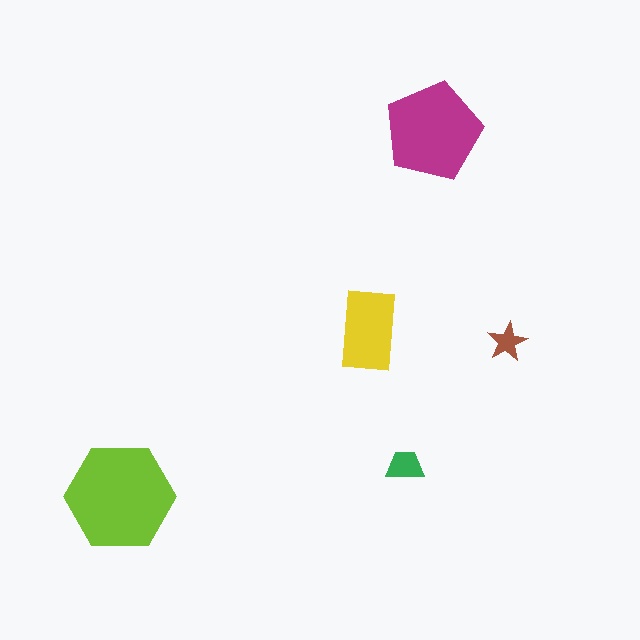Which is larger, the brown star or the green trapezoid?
The green trapezoid.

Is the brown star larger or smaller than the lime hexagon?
Smaller.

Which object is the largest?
The lime hexagon.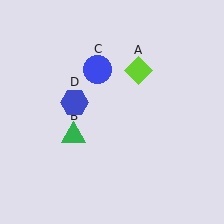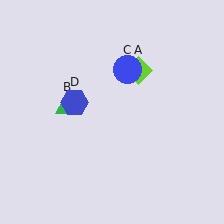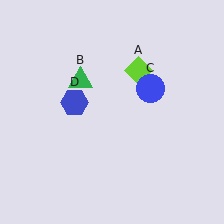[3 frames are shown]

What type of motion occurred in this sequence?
The green triangle (object B), blue circle (object C) rotated clockwise around the center of the scene.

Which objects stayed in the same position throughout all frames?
Lime diamond (object A) and blue hexagon (object D) remained stationary.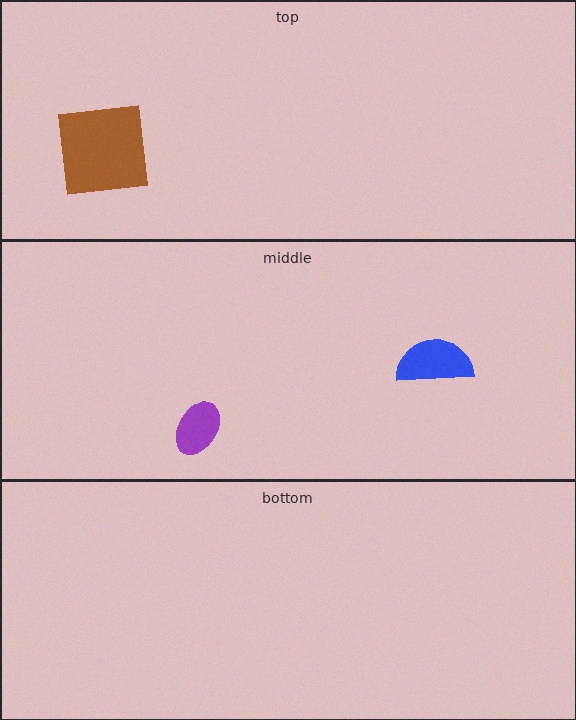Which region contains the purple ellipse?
The middle region.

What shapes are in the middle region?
The blue semicircle, the purple ellipse.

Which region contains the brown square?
The top region.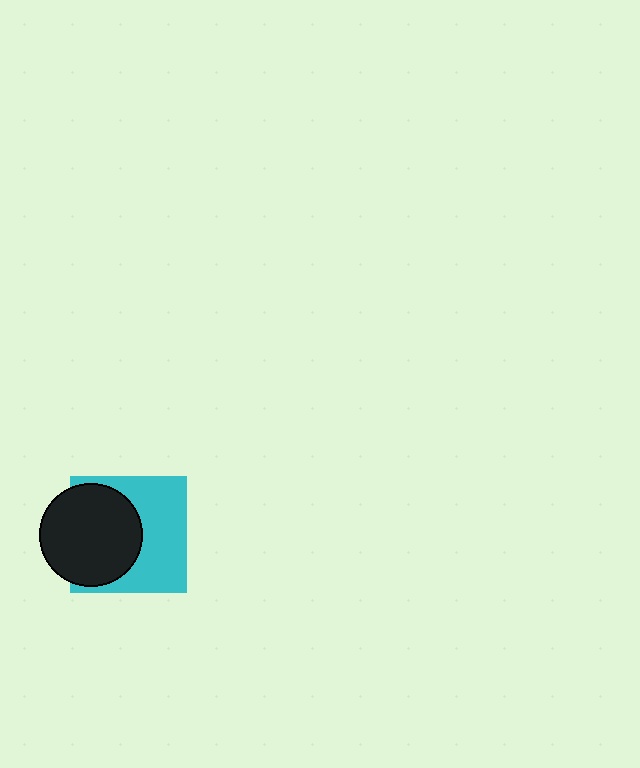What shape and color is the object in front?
The object in front is a black circle.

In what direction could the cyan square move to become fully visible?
The cyan square could move right. That would shift it out from behind the black circle entirely.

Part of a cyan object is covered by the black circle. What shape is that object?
It is a square.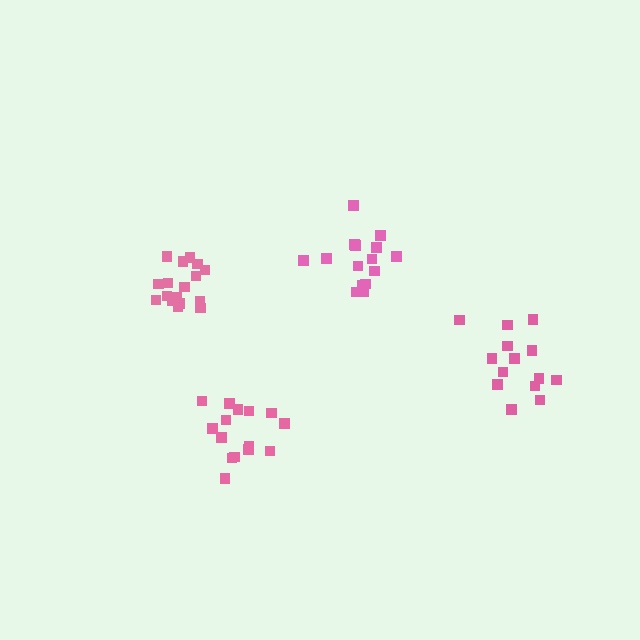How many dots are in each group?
Group 1: 16 dots, Group 2: 18 dots, Group 3: 15 dots, Group 4: 14 dots (63 total).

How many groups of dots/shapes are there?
There are 4 groups.